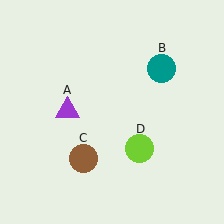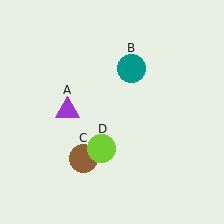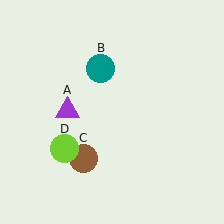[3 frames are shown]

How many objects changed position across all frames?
2 objects changed position: teal circle (object B), lime circle (object D).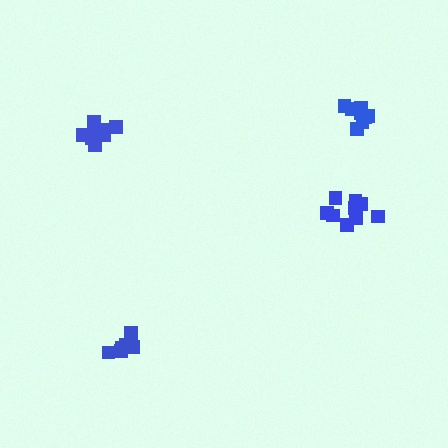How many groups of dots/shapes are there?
There are 4 groups.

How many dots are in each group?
Group 1: 7 dots, Group 2: 8 dots, Group 3: 10 dots, Group 4: 8 dots (33 total).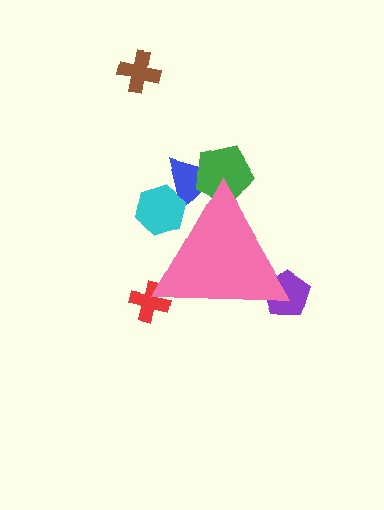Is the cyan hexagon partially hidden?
Yes, the cyan hexagon is partially hidden behind the pink triangle.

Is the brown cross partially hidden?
No, the brown cross is fully visible.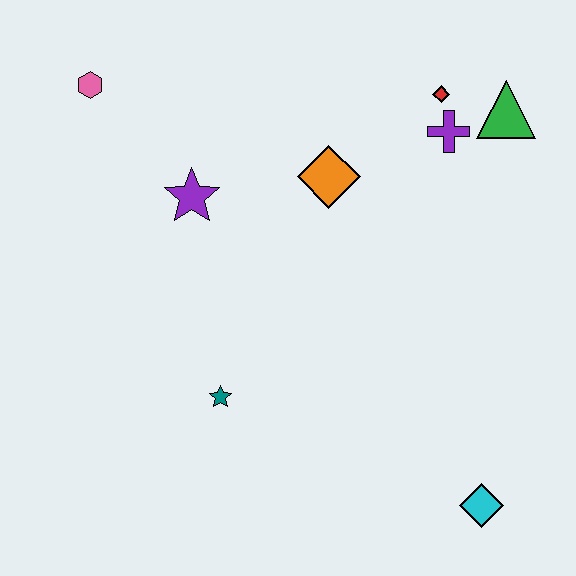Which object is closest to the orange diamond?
The purple cross is closest to the orange diamond.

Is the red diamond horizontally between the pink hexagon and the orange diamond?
No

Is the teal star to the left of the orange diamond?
Yes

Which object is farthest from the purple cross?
The cyan diamond is farthest from the purple cross.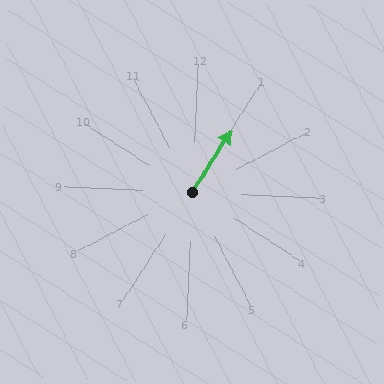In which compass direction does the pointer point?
Northeast.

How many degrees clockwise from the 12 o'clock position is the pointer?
Approximately 30 degrees.